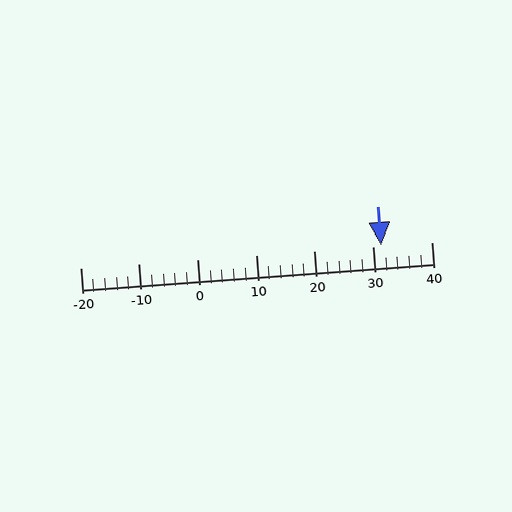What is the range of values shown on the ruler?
The ruler shows values from -20 to 40.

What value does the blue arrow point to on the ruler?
The blue arrow points to approximately 31.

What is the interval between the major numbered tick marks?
The major tick marks are spaced 10 units apart.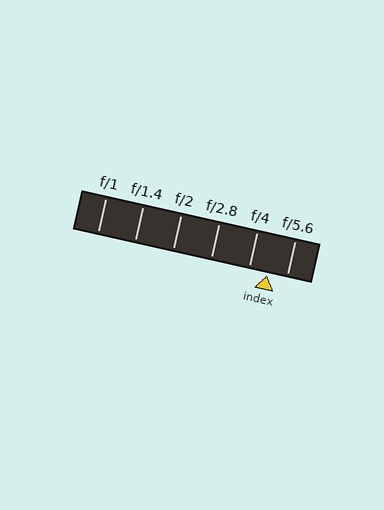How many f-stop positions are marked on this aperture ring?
There are 6 f-stop positions marked.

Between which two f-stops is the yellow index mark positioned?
The index mark is between f/4 and f/5.6.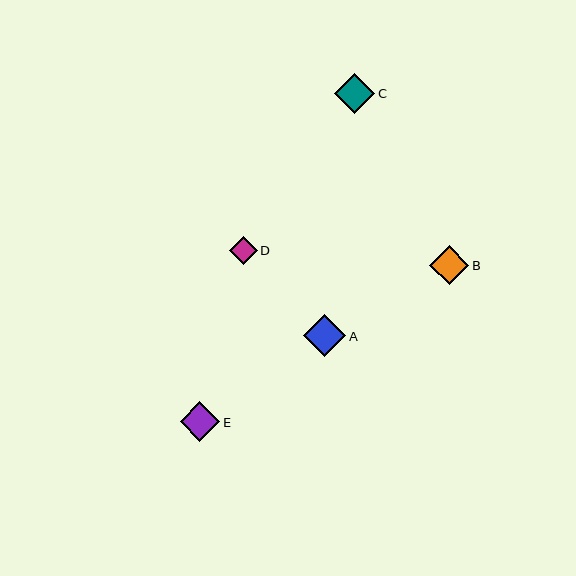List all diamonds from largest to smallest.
From largest to smallest: A, C, E, B, D.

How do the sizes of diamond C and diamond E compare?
Diamond C and diamond E are approximately the same size.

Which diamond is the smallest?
Diamond D is the smallest with a size of approximately 28 pixels.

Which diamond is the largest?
Diamond A is the largest with a size of approximately 42 pixels.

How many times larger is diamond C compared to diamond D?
Diamond C is approximately 1.4 times the size of diamond D.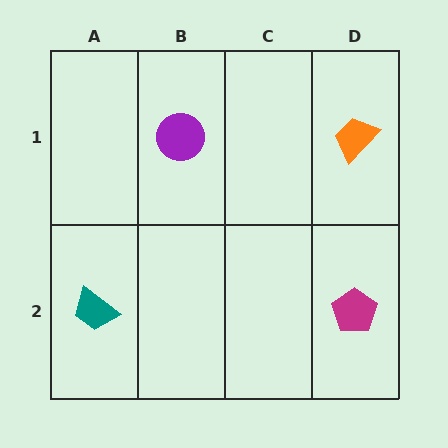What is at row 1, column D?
An orange trapezoid.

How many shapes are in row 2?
2 shapes.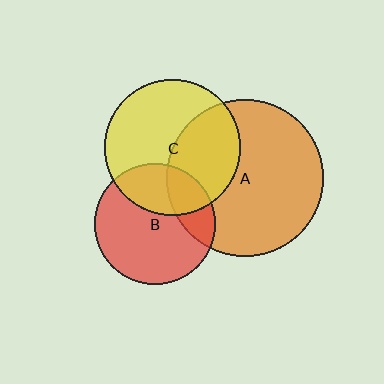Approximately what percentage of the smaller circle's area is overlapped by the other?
Approximately 30%.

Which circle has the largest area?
Circle A (orange).